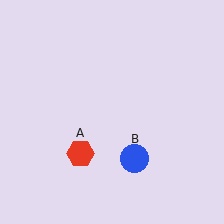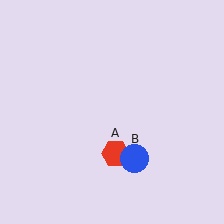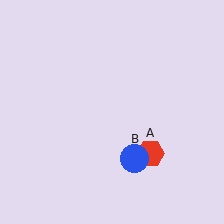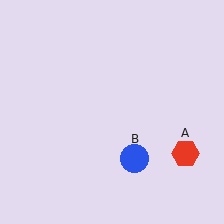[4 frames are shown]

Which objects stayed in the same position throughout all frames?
Blue circle (object B) remained stationary.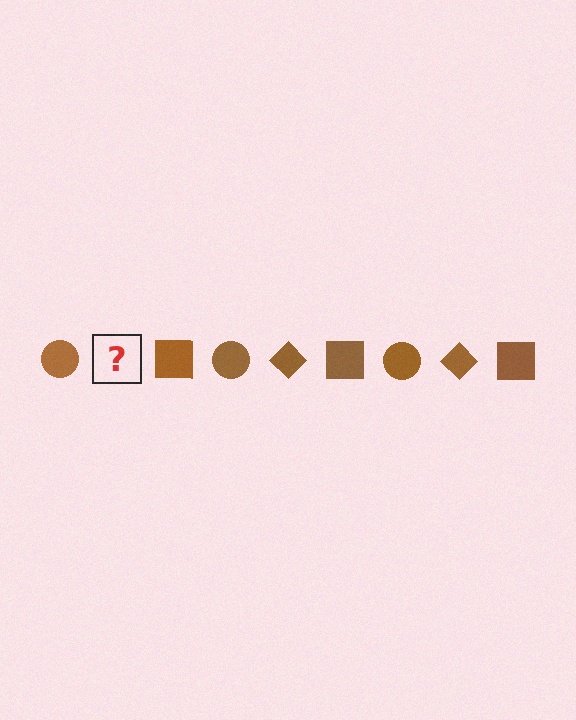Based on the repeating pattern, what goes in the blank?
The blank should be a brown diamond.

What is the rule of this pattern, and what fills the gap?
The rule is that the pattern cycles through circle, diamond, square shapes in brown. The gap should be filled with a brown diamond.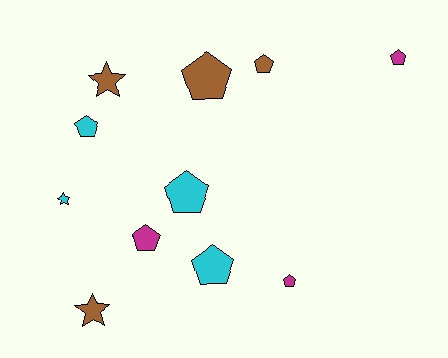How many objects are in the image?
There are 11 objects.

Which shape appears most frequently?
Pentagon, with 8 objects.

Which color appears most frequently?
Cyan, with 4 objects.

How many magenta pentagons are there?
There are 3 magenta pentagons.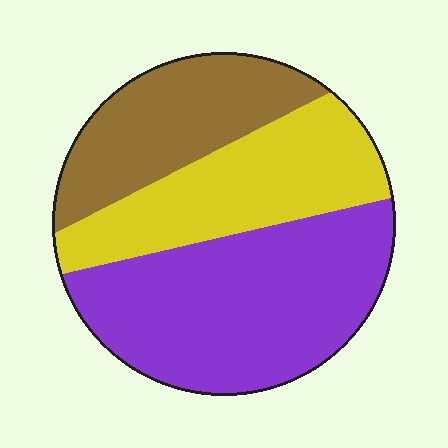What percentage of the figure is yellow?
Yellow takes up about one third (1/3) of the figure.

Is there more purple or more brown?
Purple.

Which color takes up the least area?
Brown, at roughly 25%.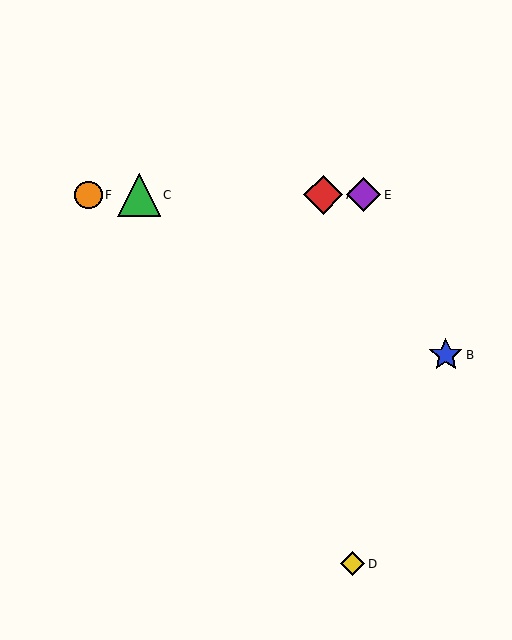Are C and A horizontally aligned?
Yes, both are at y≈195.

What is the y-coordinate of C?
Object C is at y≈195.